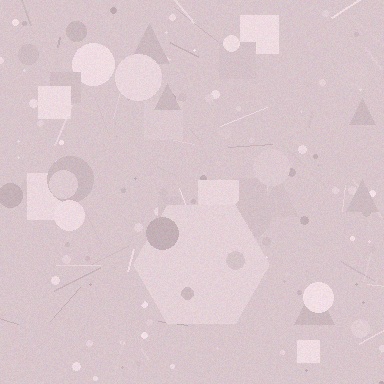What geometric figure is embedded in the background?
A hexagon is embedded in the background.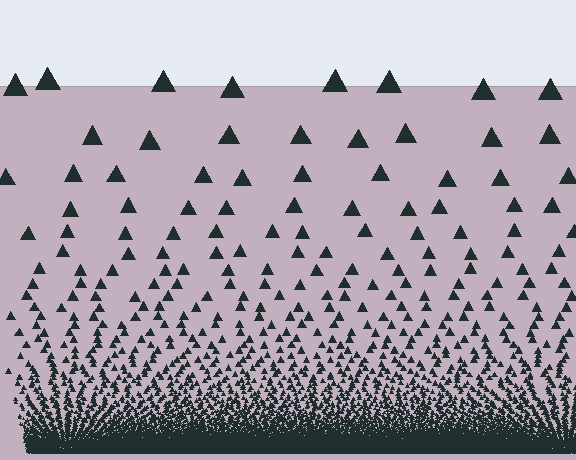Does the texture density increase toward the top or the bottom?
Density increases toward the bottom.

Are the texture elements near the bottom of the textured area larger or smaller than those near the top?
Smaller. The gradient is inverted — elements near the bottom are smaller and denser.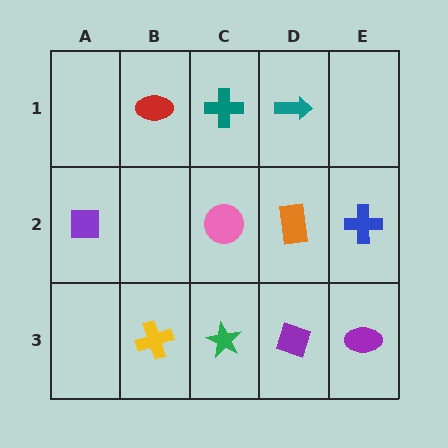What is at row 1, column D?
A teal arrow.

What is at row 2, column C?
A pink circle.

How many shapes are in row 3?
4 shapes.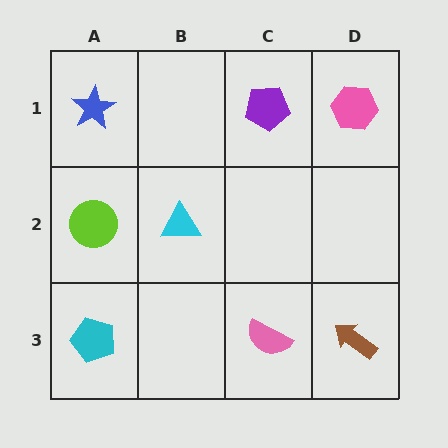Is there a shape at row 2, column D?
No, that cell is empty.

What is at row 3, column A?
A cyan pentagon.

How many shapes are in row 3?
3 shapes.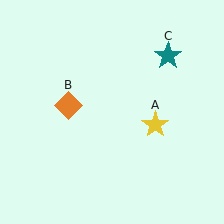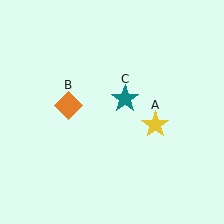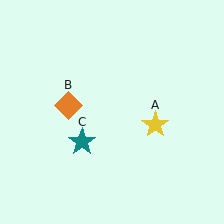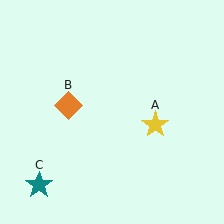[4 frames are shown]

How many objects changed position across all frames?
1 object changed position: teal star (object C).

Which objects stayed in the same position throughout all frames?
Yellow star (object A) and orange diamond (object B) remained stationary.